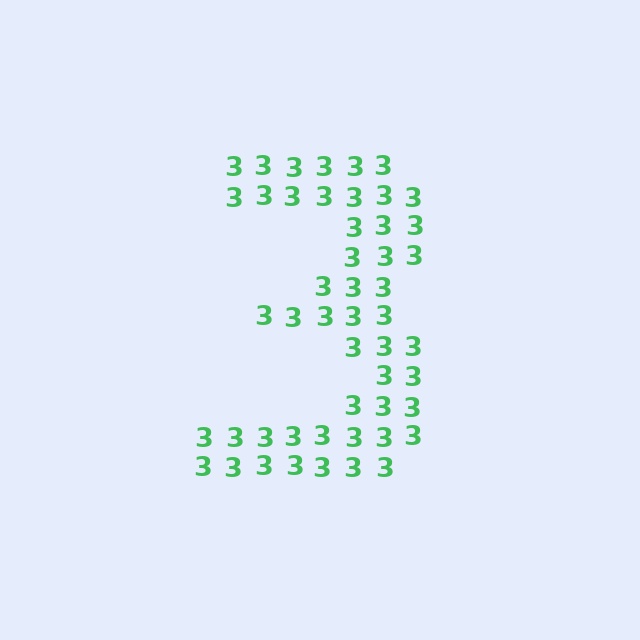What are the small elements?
The small elements are digit 3's.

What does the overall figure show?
The overall figure shows the digit 3.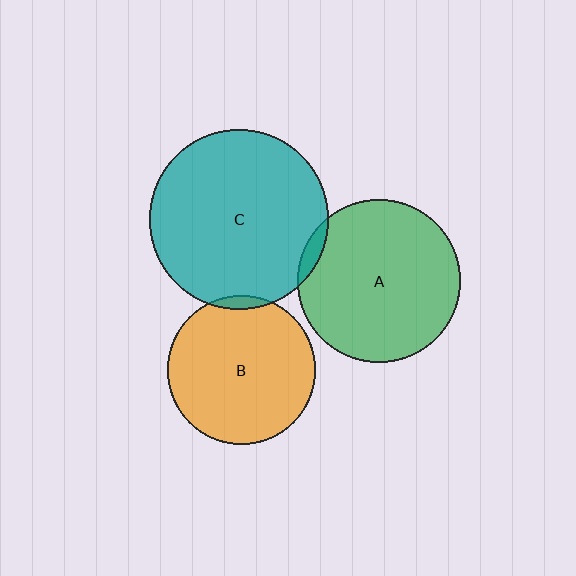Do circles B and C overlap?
Yes.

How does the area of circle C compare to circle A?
Approximately 1.2 times.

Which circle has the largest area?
Circle C (teal).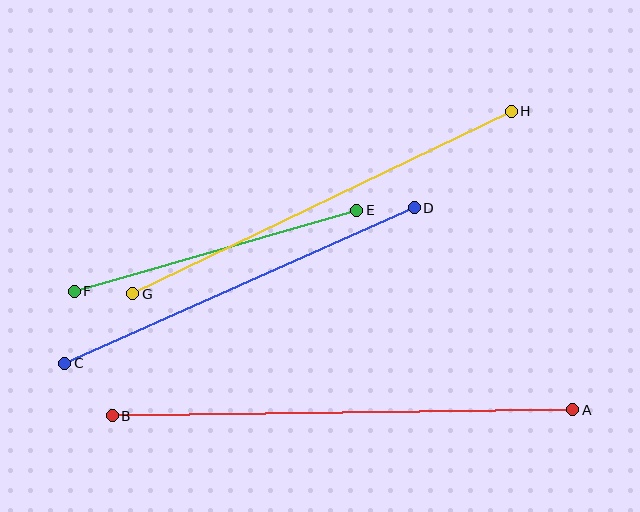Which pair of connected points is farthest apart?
Points A and B are farthest apart.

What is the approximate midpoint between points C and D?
The midpoint is at approximately (239, 286) pixels.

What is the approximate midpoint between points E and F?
The midpoint is at approximately (215, 251) pixels.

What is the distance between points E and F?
The distance is approximately 294 pixels.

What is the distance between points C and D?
The distance is approximately 382 pixels.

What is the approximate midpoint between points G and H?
The midpoint is at approximately (322, 202) pixels.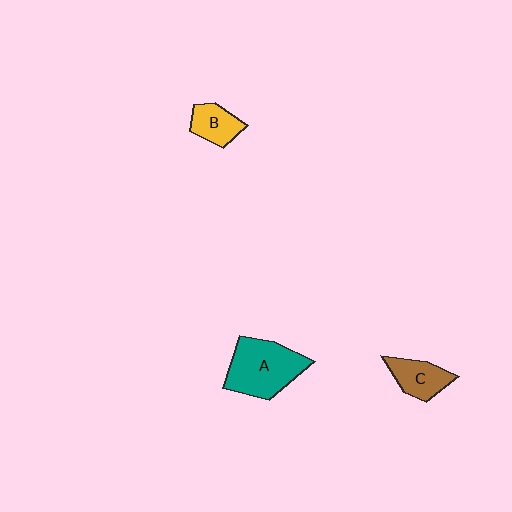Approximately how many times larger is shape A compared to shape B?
Approximately 2.2 times.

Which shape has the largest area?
Shape A (teal).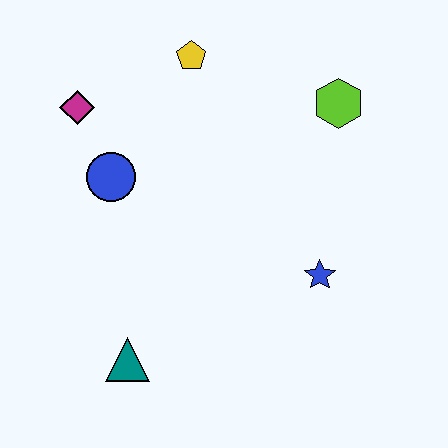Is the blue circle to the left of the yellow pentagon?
Yes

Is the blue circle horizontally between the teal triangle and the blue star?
No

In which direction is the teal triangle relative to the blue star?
The teal triangle is to the left of the blue star.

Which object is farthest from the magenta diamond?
The blue star is farthest from the magenta diamond.